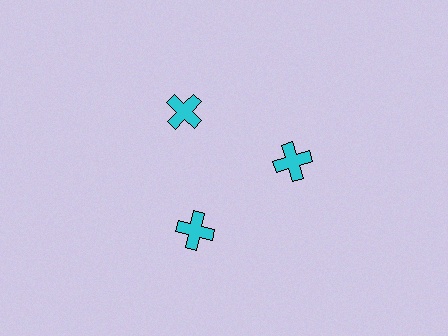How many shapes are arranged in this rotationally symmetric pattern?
There are 3 shapes, arranged in 3 groups of 1.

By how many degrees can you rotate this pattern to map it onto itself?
The pattern maps onto itself every 120 degrees of rotation.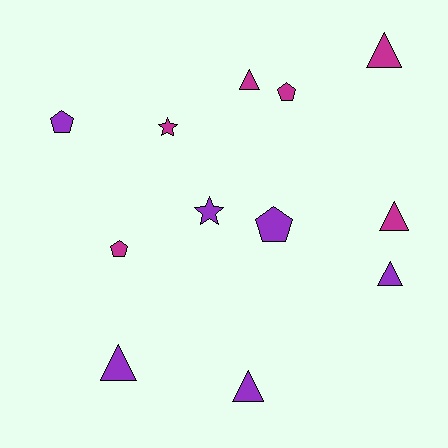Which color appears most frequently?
Purple, with 6 objects.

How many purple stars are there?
There is 1 purple star.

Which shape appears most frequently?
Triangle, with 6 objects.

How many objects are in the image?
There are 12 objects.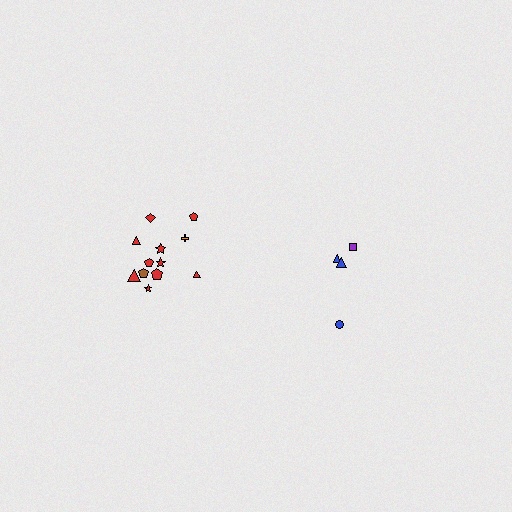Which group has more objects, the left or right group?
The left group.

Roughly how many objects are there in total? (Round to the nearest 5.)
Roughly 15 objects in total.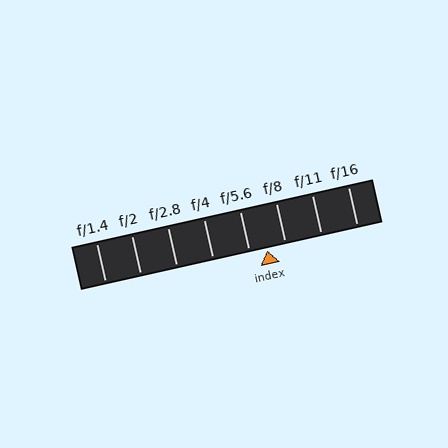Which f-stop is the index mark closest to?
The index mark is closest to f/5.6.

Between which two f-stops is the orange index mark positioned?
The index mark is between f/5.6 and f/8.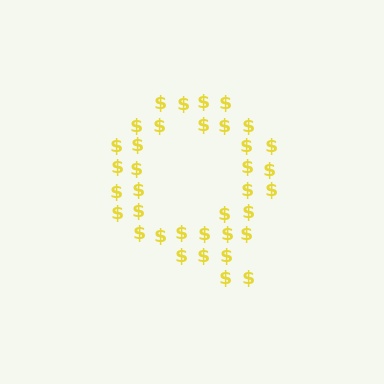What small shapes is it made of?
It is made of small dollar signs.